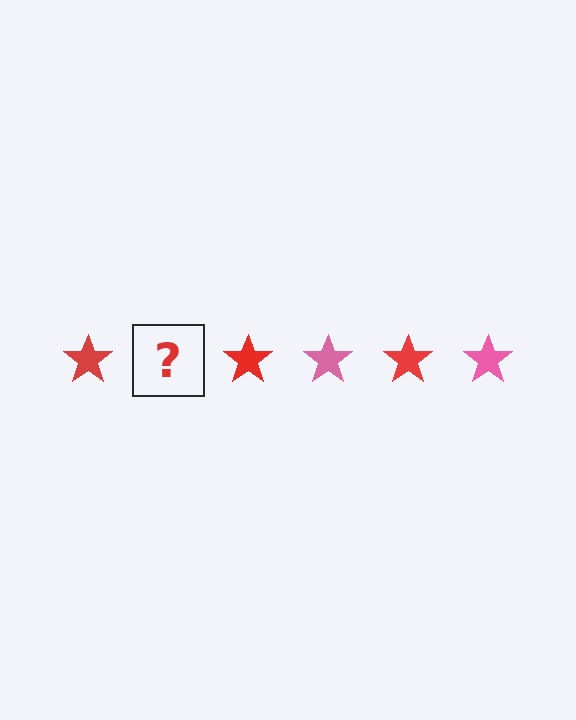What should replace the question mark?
The question mark should be replaced with a pink star.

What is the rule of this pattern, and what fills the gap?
The rule is that the pattern cycles through red, pink stars. The gap should be filled with a pink star.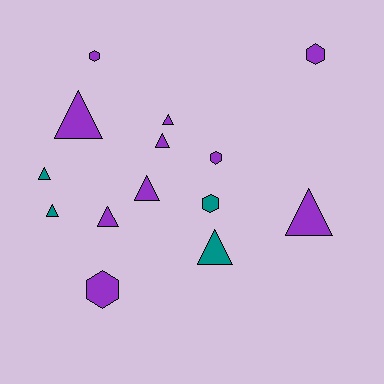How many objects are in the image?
There are 14 objects.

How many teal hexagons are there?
There is 1 teal hexagon.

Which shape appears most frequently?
Triangle, with 9 objects.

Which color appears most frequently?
Purple, with 10 objects.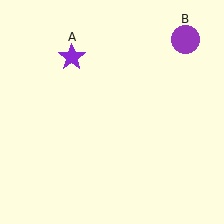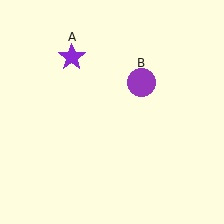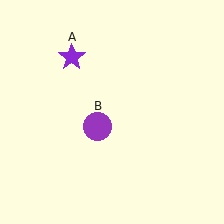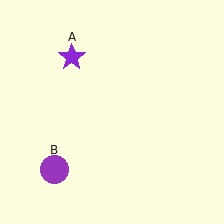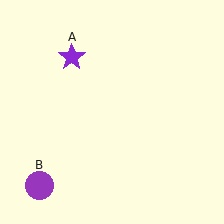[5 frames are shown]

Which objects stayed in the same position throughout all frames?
Purple star (object A) remained stationary.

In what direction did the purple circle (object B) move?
The purple circle (object B) moved down and to the left.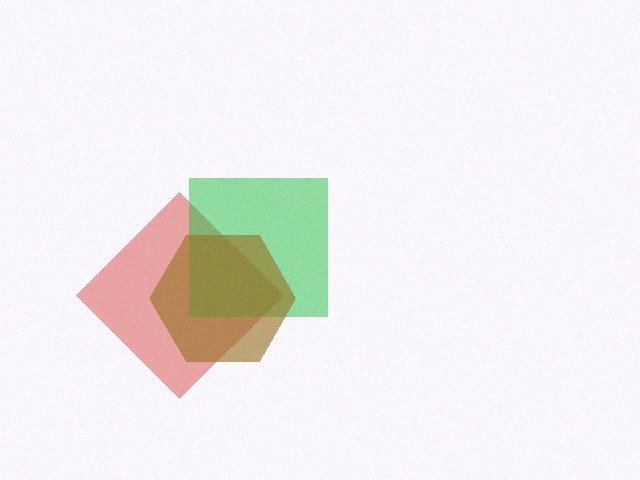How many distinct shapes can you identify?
There are 3 distinct shapes: a red diamond, a green square, a brown hexagon.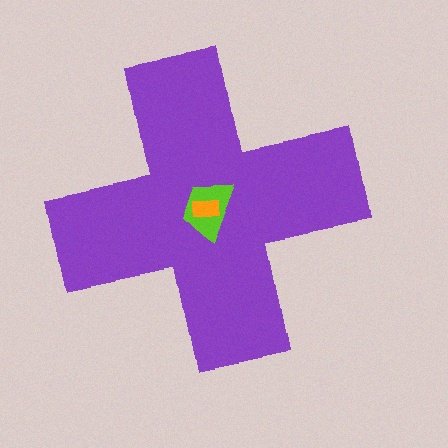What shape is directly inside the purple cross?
The lime trapezoid.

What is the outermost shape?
The purple cross.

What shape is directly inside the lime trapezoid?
The orange rectangle.